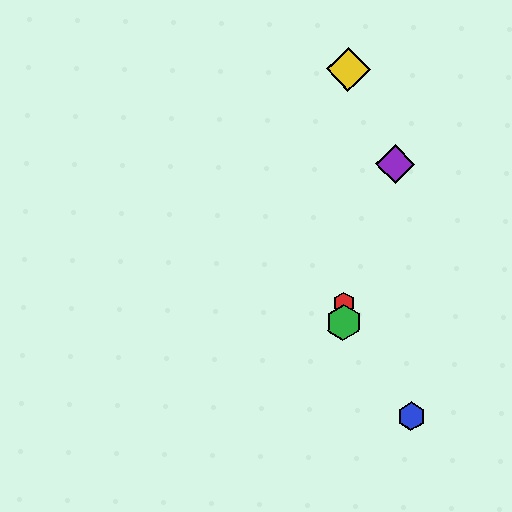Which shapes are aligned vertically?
The red hexagon, the green hexagon, the yellow diamond are aligned vertically.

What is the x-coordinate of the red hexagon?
The red hexagon is at x≈344.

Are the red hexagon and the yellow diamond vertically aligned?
Yes, both are at x≈344.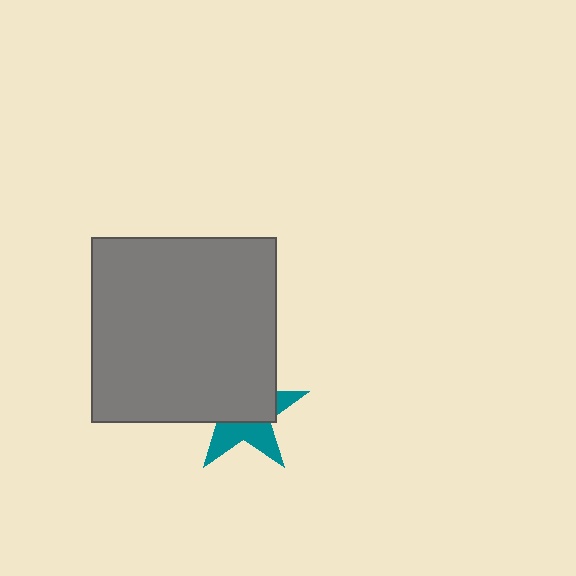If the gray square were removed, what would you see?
You would see the complete teal star.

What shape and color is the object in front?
The object in front is a gray square.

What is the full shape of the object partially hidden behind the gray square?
The partially hidden object is a teal star.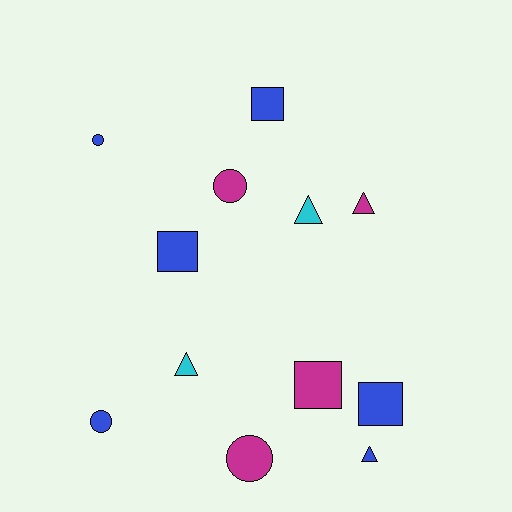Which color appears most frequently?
Blue, with 6 objects.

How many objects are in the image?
There are 12 objects.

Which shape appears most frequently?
Circle, with 4 objects.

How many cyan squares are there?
There are no cyan squares.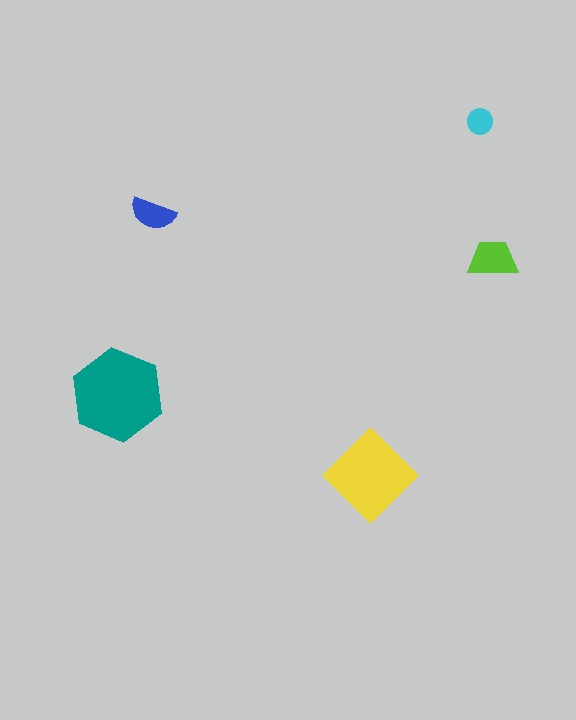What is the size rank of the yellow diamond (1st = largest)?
2nd.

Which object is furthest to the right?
The lime trapezoid is rightmost.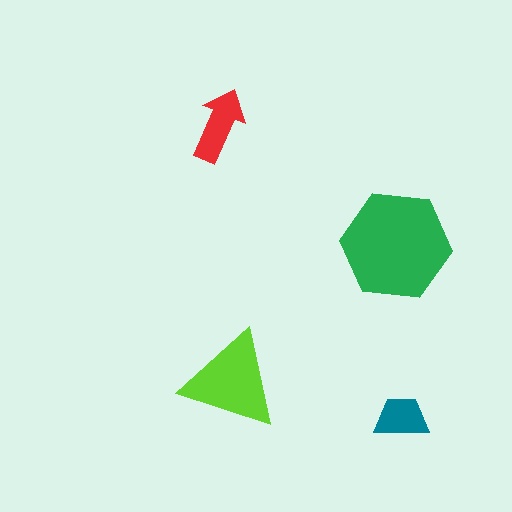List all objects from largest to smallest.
The green hexagon, the lime triangle, the red arrow, the teal trapezoid.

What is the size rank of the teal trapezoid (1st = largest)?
4th.